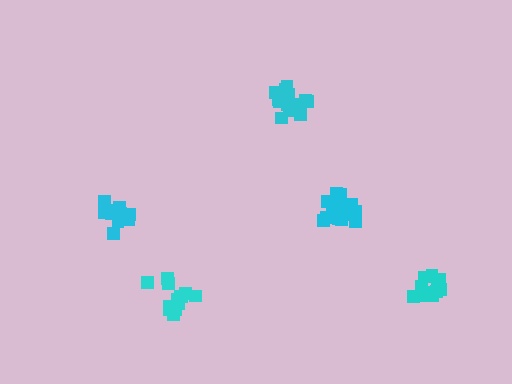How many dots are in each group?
Group 1: 12 dots, Group 2: 13 dots, Group 3: 16 dots, Group 4: 16 dots, Group 5: 13 dots (70 total).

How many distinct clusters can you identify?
There are 5 distinct clusters.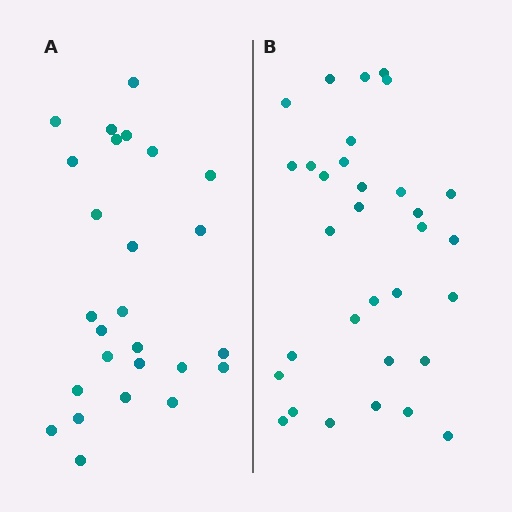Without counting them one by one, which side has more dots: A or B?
Region B (the right region) has more dots.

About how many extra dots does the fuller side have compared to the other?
Region B has about 6 more dots than region A.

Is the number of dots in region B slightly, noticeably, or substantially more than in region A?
Region B has only slightly more — the two regions are fairly close. The ratio is roughly 1.2 to 1.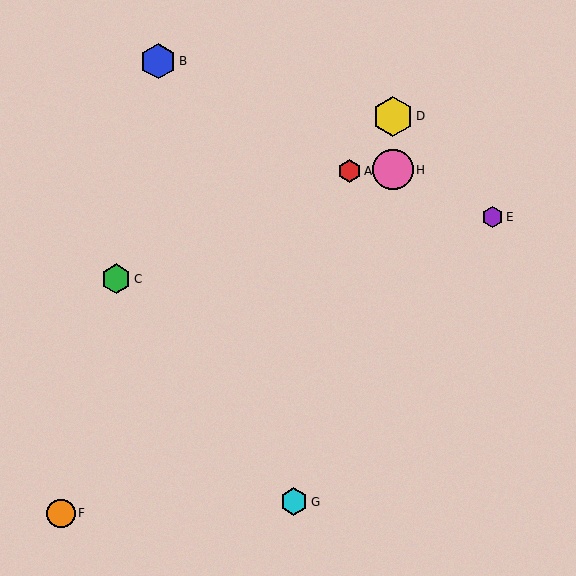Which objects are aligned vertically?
Objects D, H are aligned vertically.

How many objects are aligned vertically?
2 objects (D, H) are aligned vertically.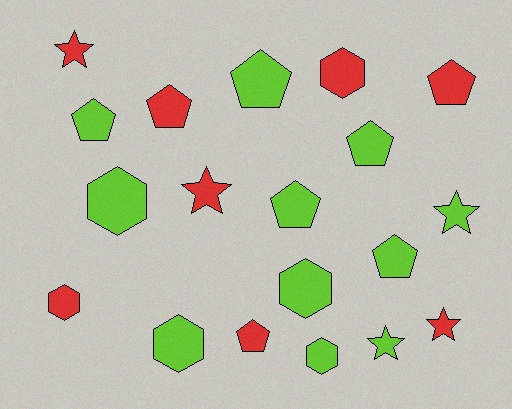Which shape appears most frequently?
Pentagon, with 8 objects.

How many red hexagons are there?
There are 2 red hexagons.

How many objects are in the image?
There are 19 objects.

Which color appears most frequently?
Lime, with 11 objects.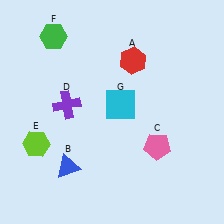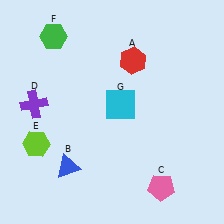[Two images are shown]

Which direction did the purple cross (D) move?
The purple cross (D) moved left.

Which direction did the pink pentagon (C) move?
The pink pentagon (C) moved down.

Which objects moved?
The objects that moved are: the pink pentagon (C), the purple cross (D).